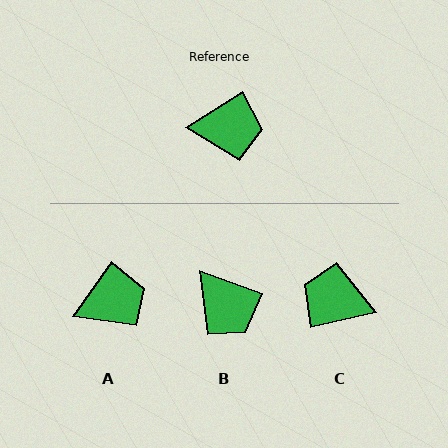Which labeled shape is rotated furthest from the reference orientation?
C, about 160 degrees away.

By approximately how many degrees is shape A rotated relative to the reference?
Approximately 24 degrees counter-clockwise.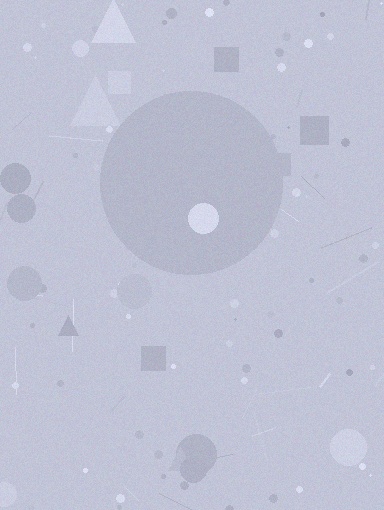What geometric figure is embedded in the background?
A circle is embedded in the background.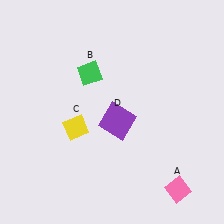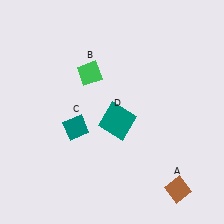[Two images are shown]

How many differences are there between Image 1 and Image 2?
There are 3 differences between the two images.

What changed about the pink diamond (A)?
In Image 1, A is pink. In Image 2, it changed to brown.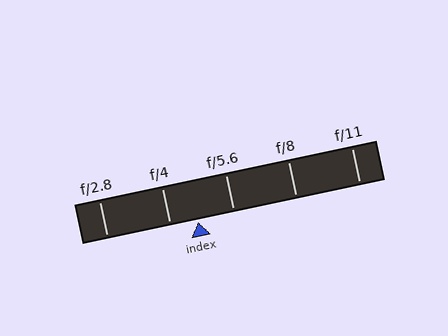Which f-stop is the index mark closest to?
The index mark is closest to f/4.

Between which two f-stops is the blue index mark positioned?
The index mark is between f/4 and f/5.6.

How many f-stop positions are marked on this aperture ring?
There are 5 f-stop positions marked.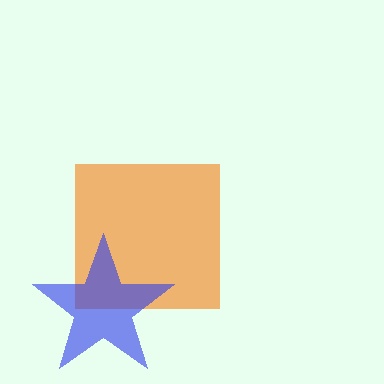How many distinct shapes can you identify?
There are 2 distinct shapes: an orange square, a blue star.